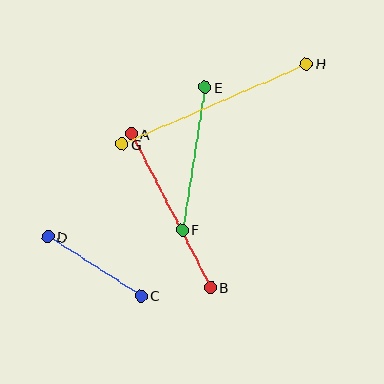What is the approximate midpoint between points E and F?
The midpoint is at approximately (194, 159) pixels.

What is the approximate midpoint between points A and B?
The midpoint is at approximately (171, 211) pixels.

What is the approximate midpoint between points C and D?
The midpoint is at approximately (95, 266) pixels.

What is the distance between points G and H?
The distance is approximately 201 pixels.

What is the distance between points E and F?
The distance is approximately 144 pixels.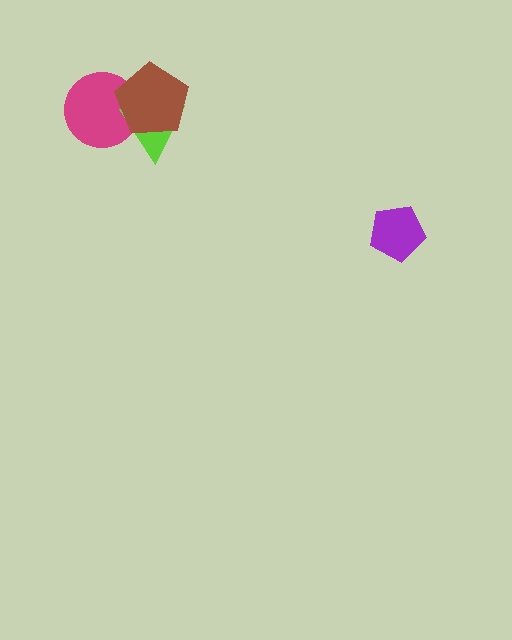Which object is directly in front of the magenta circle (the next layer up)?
The lime triangle is directly in front of the magenta circle.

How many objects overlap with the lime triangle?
2 objects overlap with the lime triangle.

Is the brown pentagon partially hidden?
No, no other shape covers it.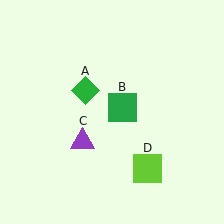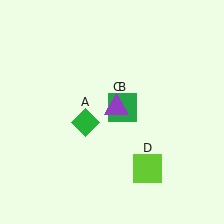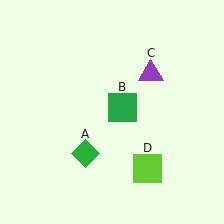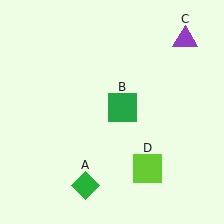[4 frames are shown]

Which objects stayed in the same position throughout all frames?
Green square (object B) and lime square (object D) remained stationary.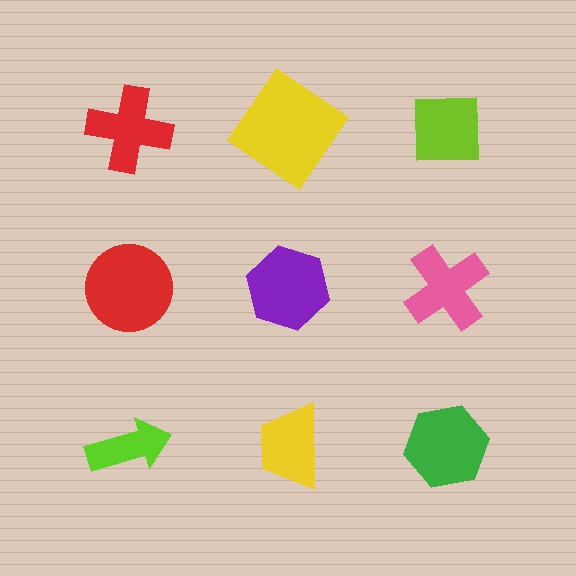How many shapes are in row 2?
3 shapes.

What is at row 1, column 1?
A red cross.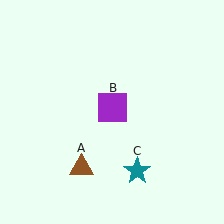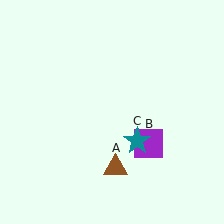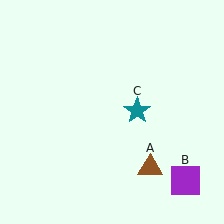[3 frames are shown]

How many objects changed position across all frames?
3 objects changed position: brown triangle (object A), purple square (object B), teal star (object C).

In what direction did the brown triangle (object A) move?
The brown triangle (object A) moved right.